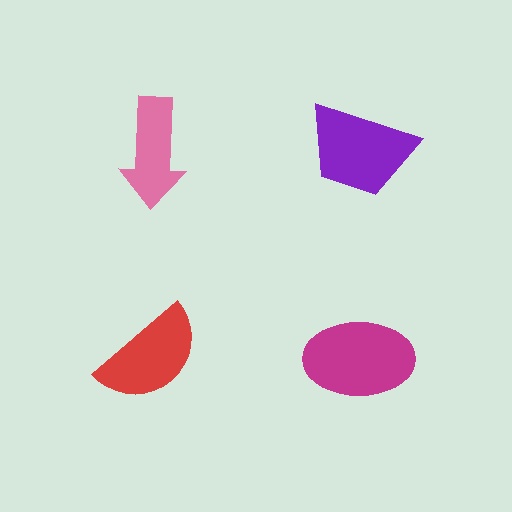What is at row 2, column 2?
A magenta ellipse.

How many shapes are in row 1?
2 shapes.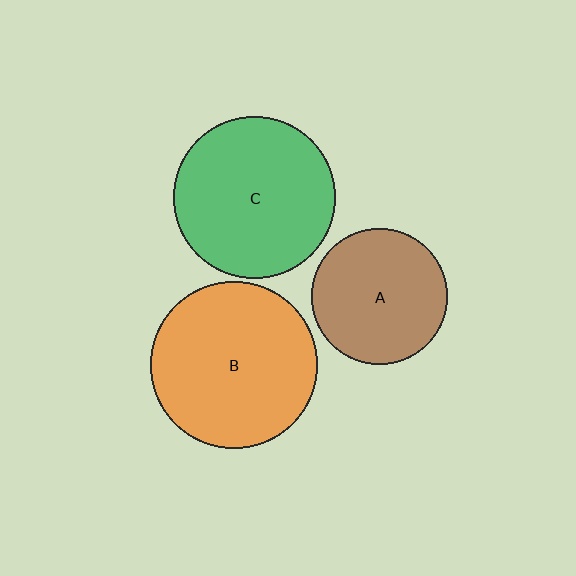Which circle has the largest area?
Circle B (orange).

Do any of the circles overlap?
No, none of the circles overlap.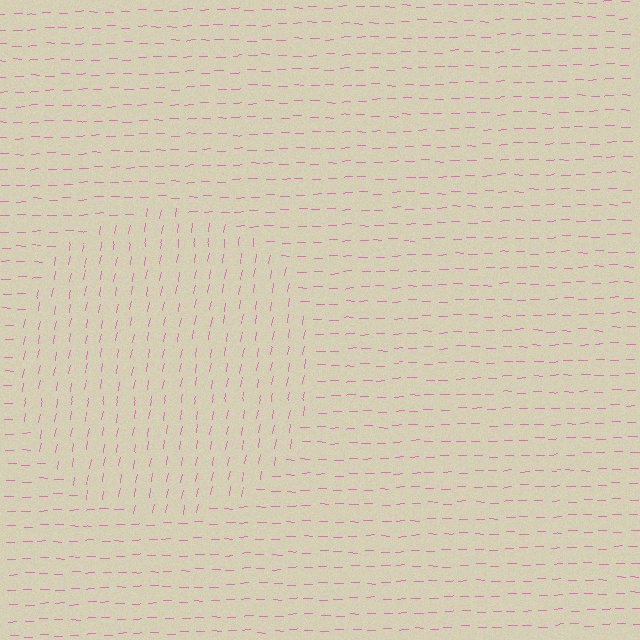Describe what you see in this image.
The image is filled with small pink line segments. A circle region in the image has lines oriented differently from the surrounding lines, creating a visible texture boundary.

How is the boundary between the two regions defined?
The boundary is defined purely by a change in line orientation (approximately 80 degrees difference). All lines are the same color and thickness.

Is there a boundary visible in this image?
Yes, there is a texture boundary formed by a change in line orientation.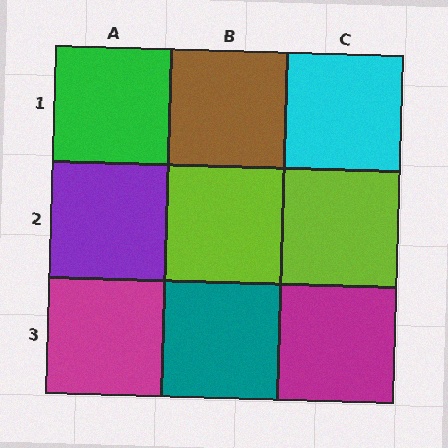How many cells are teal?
1 cell is teal.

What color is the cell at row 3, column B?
Teal.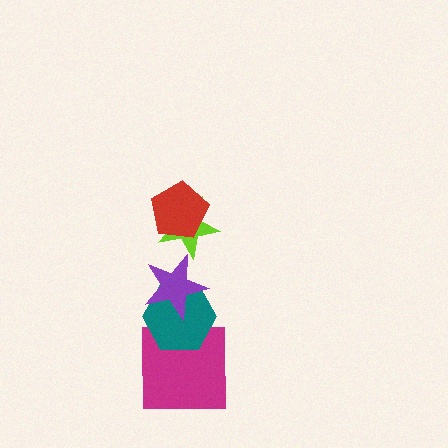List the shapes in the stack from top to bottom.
From top to bottom: the red pentagon, the lime star, the purple star, the teal hexagon, the magenta square.